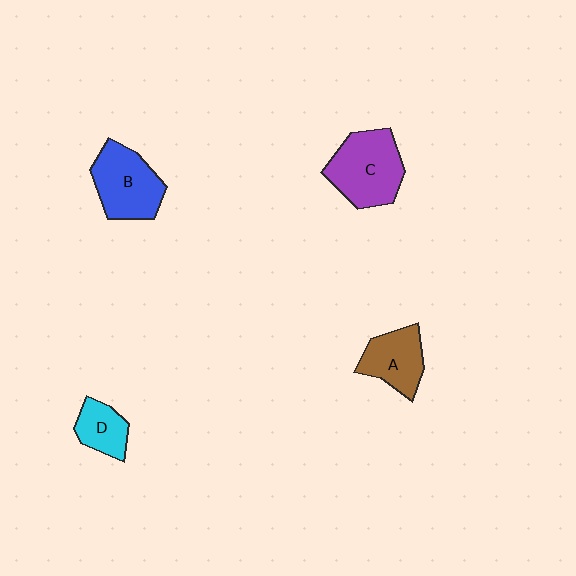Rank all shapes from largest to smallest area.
From largest to smallest: C (purple), B (blue), A (brown), D (cyan).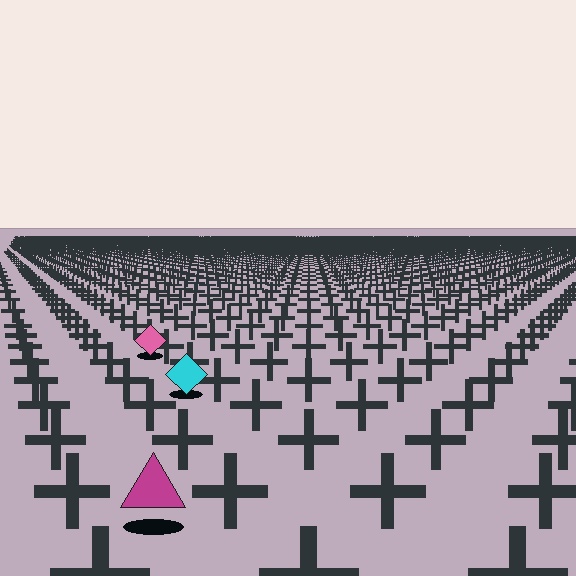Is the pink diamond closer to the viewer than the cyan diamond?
No. The cyan diamond is closer — you can tell from the texture gradient: the ground texture is coarser near it.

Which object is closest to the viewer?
The magenta triangle is closest. The texture marks near it are larger and more spread out.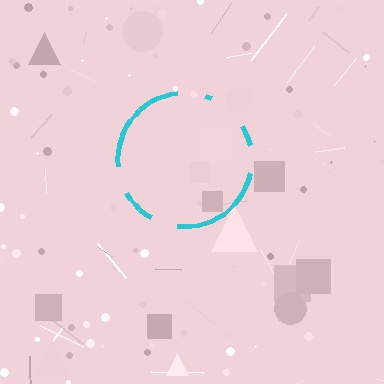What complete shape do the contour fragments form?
The contour fragments form a circle.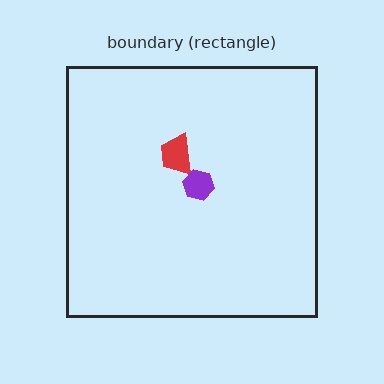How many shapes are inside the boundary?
2 inside, 0 outside.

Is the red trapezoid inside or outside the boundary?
Inside.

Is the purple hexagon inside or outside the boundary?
Inside.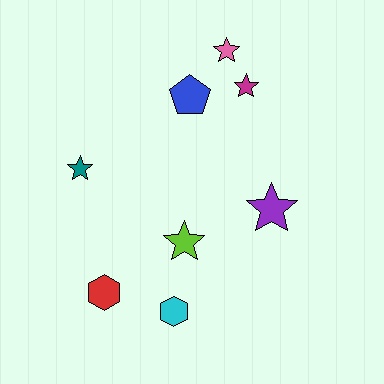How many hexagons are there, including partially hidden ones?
There are 2 hexagons.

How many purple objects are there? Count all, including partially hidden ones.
There is 1 purple object.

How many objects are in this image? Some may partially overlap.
There are 8 objects.